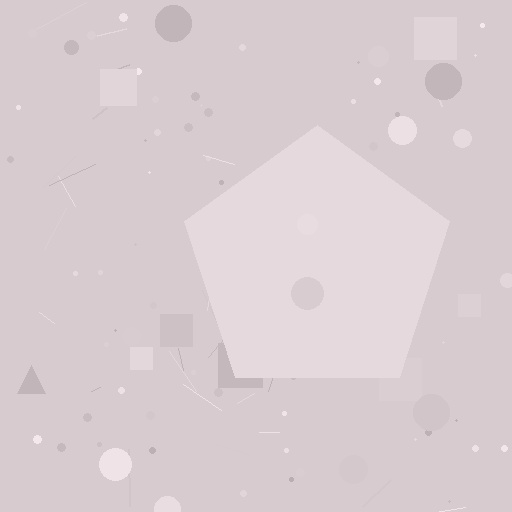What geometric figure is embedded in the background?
A pentagon is embedded in the background.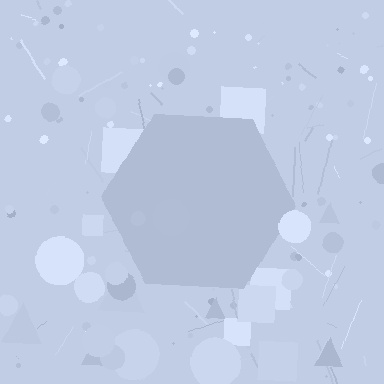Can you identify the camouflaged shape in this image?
The camouflaged shape is a hexagon.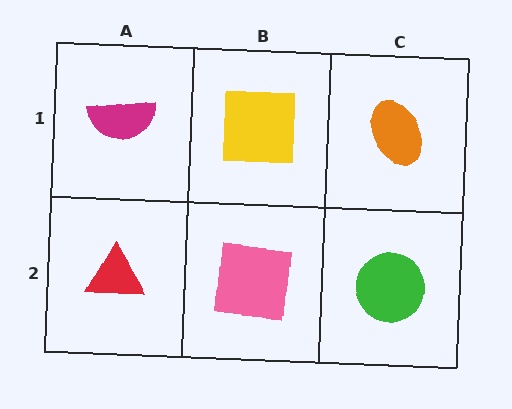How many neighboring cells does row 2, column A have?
2.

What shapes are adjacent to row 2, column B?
A yellow square (row 1, column B), a red triangle (row 2, column A), a green circle (row 2, column C).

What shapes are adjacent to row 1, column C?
A green circle (row 2, column C), a yellow square (row 1, column B).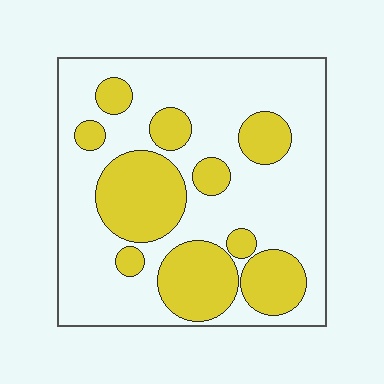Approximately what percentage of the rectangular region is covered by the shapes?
Approximately 35%.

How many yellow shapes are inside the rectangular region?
10.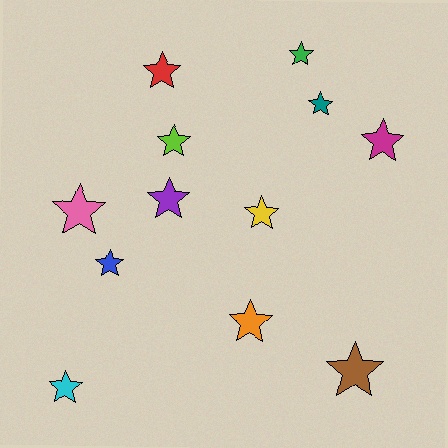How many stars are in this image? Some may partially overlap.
There are 12 stars.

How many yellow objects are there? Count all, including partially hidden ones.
There is 1 yellow object.